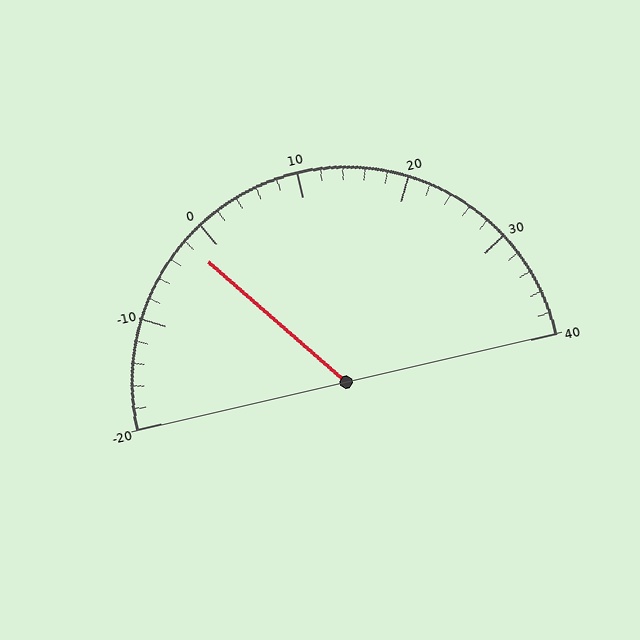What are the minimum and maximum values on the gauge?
The gauge ranges from -20 to 40.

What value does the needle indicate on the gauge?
The needle indicates approximately -2.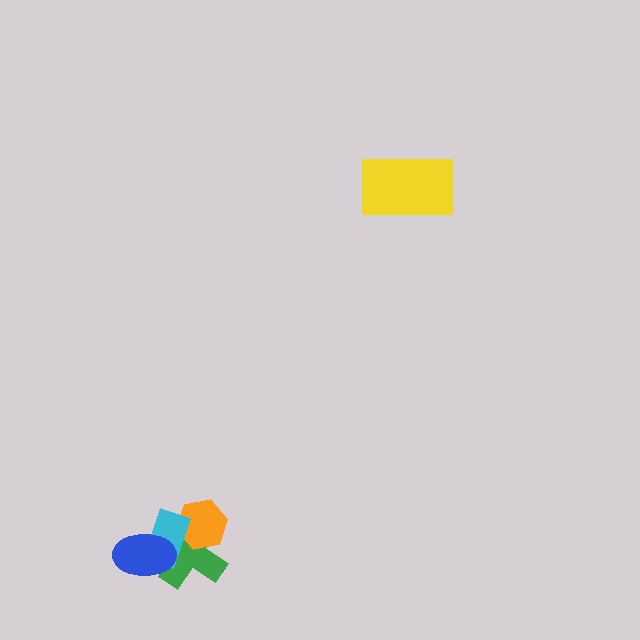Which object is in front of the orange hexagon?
The cyan rectangle is in front of the orange hexagon.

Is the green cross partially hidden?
Yes, it is partially covered by another shape.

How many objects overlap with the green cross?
3 objects overlap with the green cross.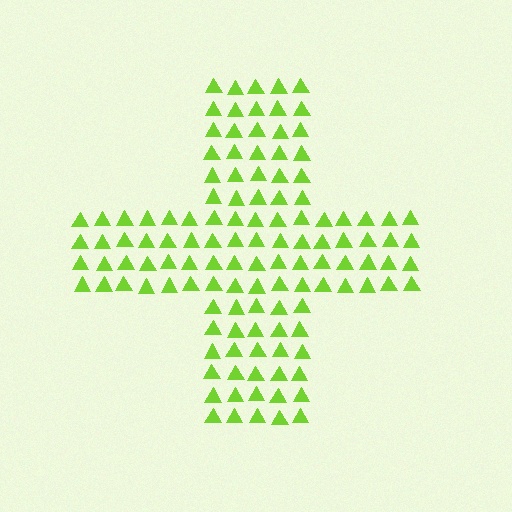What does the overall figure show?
The overall figure shows a cross.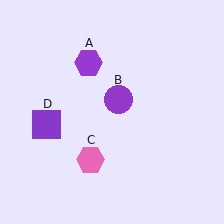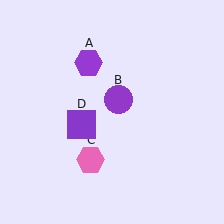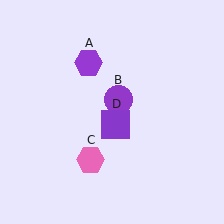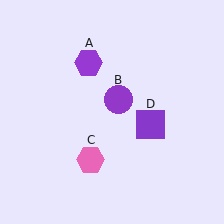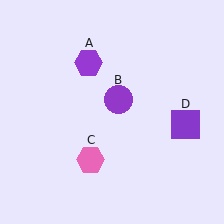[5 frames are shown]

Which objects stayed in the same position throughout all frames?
Purple hexagon (object A) and purple circle (object B) and pink hexagon (object C) remained stationary.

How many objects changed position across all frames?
1 object changed position: purple square (object D).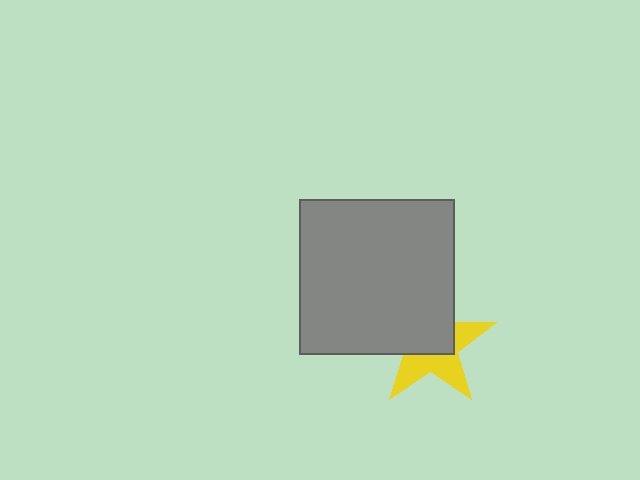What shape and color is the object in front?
The object in front is a gray square.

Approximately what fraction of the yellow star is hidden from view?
Roughly 55% of the yellow star is hidden behind the gray square.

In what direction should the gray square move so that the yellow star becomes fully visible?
The gray square should move toward the upper-left. That is the shortest direction to clear the overlap and leave the yellow star fully visible.